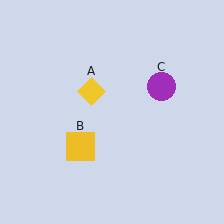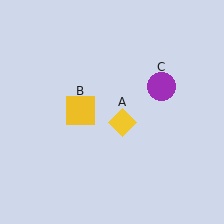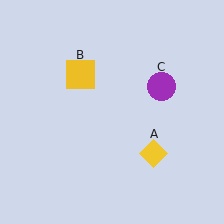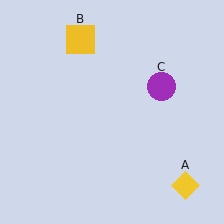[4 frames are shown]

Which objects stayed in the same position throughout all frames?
Purple circle (object C) remained stationary.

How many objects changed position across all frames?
2 objects changed position: yellow diamond (object A), yellow square (object B).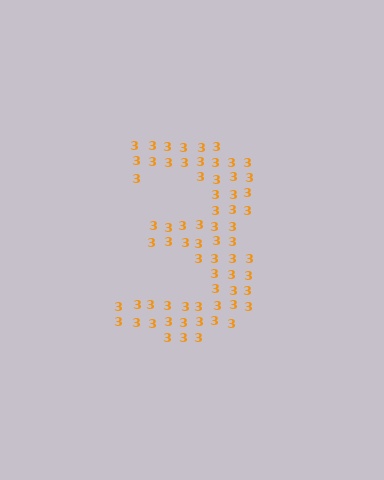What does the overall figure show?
The overall figure shows the digit 3.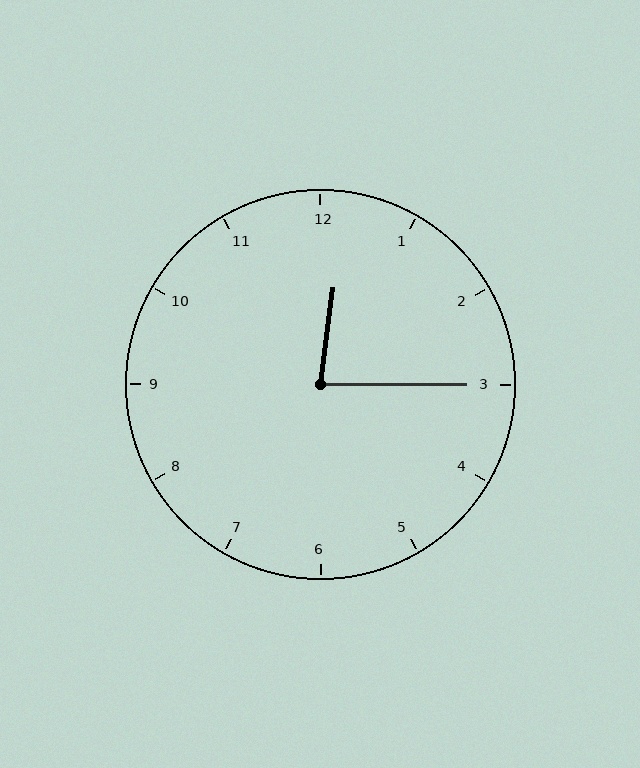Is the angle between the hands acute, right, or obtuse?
It is acute.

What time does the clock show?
12:15.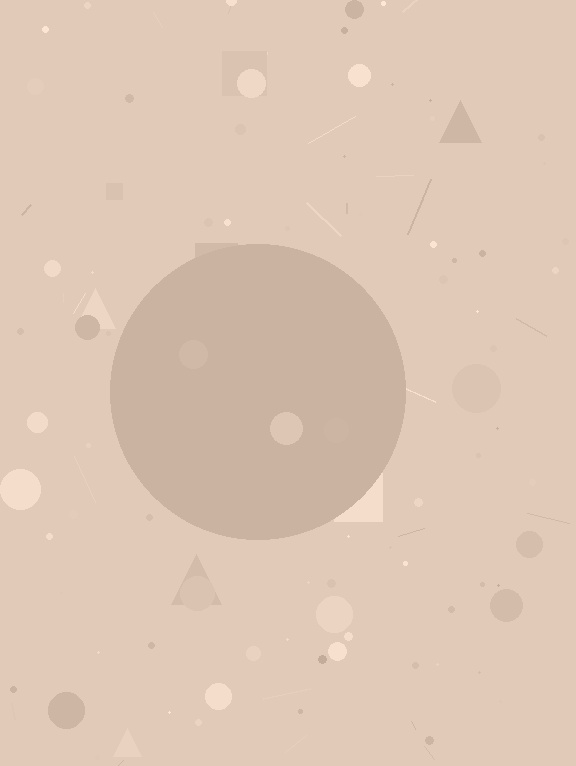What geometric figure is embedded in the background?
A circle is embedded in the background.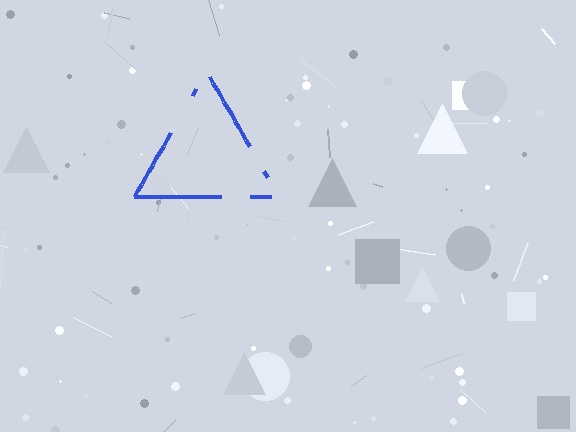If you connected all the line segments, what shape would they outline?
They would outline a triangle.